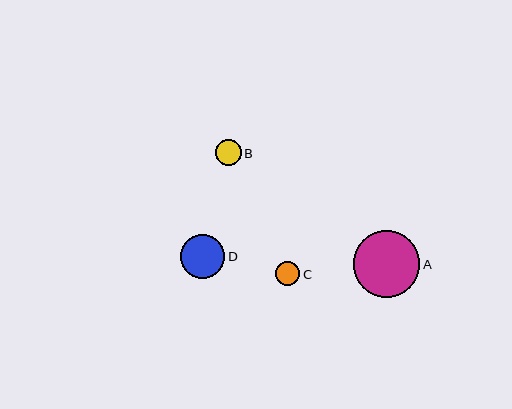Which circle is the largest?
Circle A is the largest with a size of approximately 66 pixels.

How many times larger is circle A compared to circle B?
Circle A is approximately 2.5 times the size of circle B.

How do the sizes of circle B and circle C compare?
Circle B and circle C are approximately the same size.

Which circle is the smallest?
Circle C is the smallest with a size of approximately 24 pixels.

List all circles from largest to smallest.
From largest to smallest: A, D, B, C.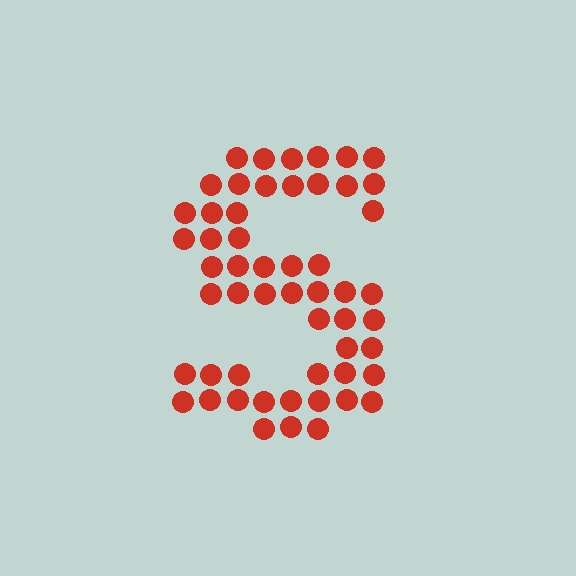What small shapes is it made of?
It is made of small circles.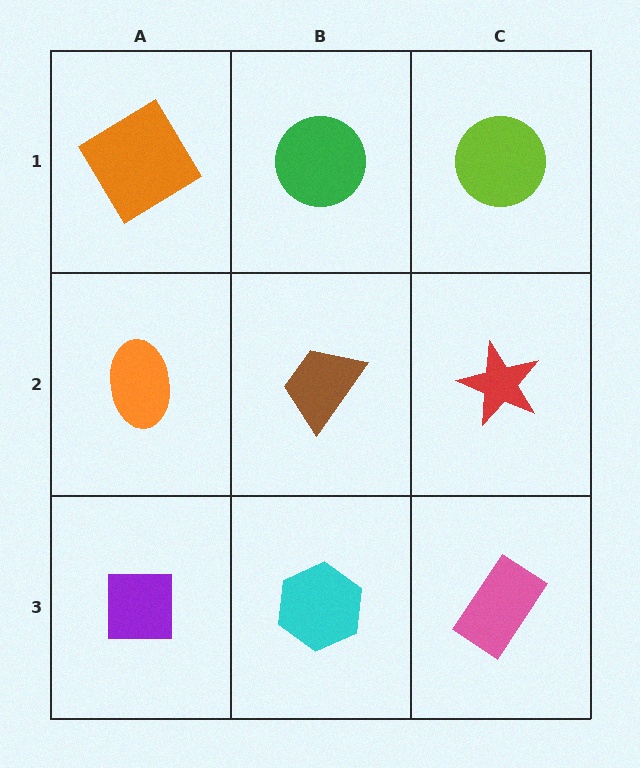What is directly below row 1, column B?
A brown trapezoid.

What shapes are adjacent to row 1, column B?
A brown trapezoid (row 2, column B), an orange diamond (row 1, column A), a lime circle (row 1, column C).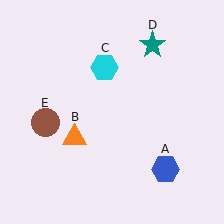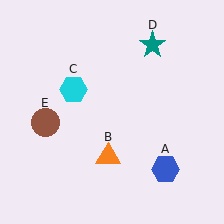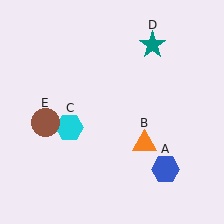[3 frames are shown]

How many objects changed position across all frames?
2 objects changed position: orange triangle (object B), cyan hexagon (object C).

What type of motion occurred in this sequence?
The orange triangle (object B), cyan hexagon (object C) rotated counterclockwise around the center of the scene.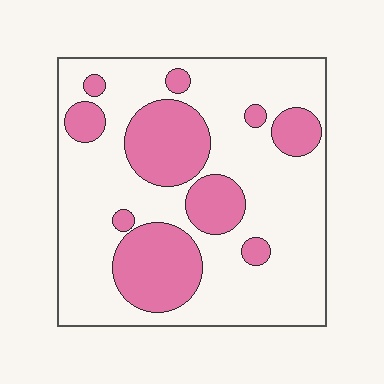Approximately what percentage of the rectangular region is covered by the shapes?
Approximately 30%.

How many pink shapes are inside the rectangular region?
10.